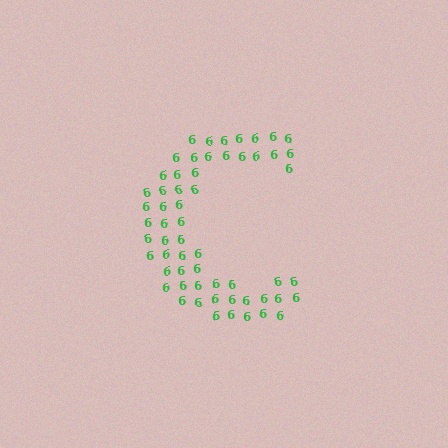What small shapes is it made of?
It is made of small digit 6's.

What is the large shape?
The large shape is the letter C.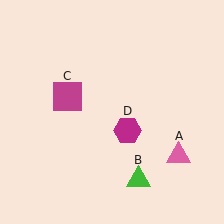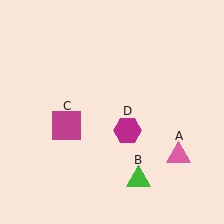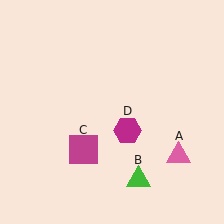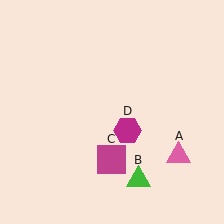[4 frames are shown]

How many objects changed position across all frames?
1 object changed position: magenta square (object C).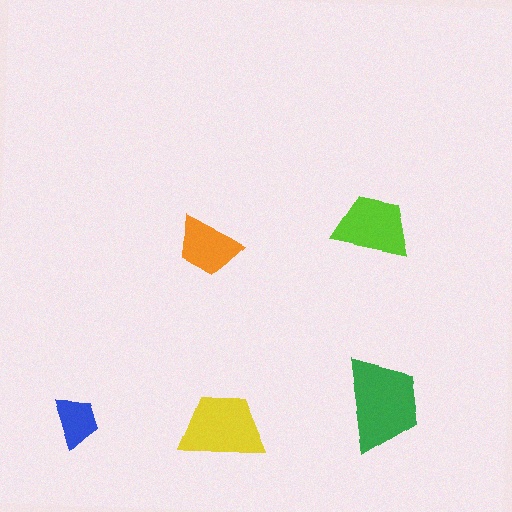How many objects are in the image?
There are 5 objects in the image.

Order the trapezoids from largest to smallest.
the green one, the yellow one, the lime one, the orange one, the blue one.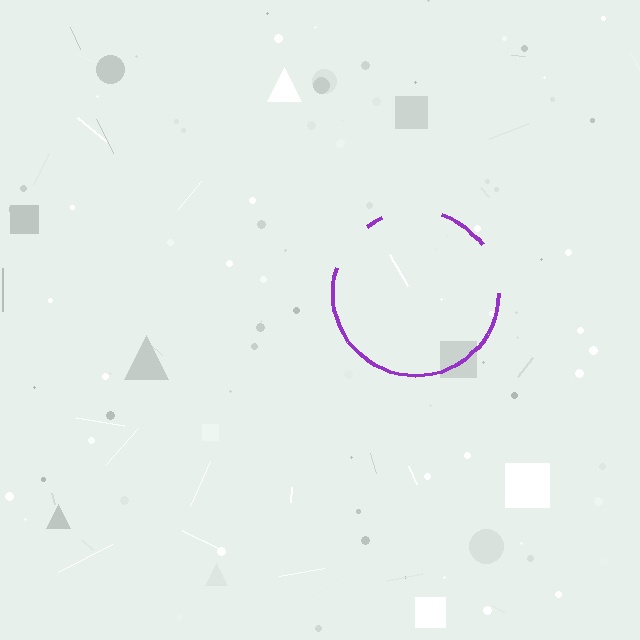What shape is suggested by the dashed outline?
The dashed outline suggests a circle.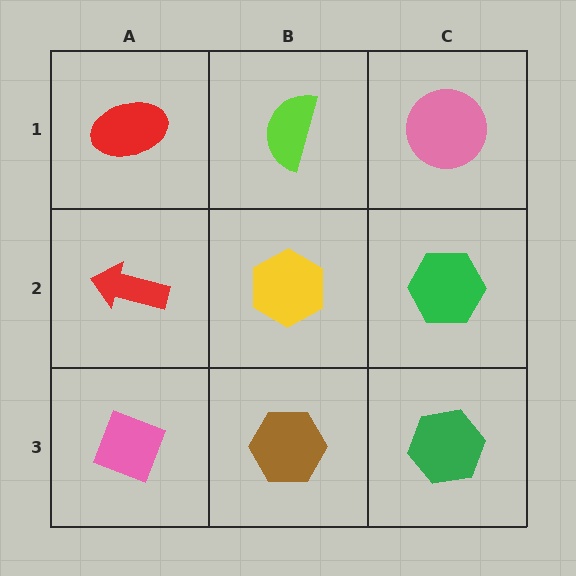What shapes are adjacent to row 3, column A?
A red arrow (row 2, column A), a brown hexagon (row 3, column B).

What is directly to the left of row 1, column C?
A lime semicircle.